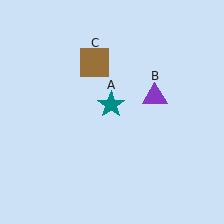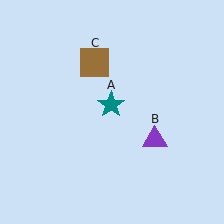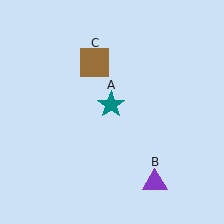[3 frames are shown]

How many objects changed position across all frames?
1 object changed position: purple triangle (object B).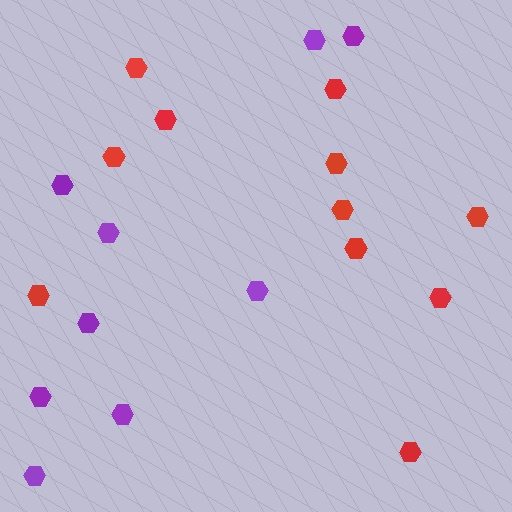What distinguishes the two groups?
There are 2 groups: one group of purple hexagons (9) and one group of red hexagons (11).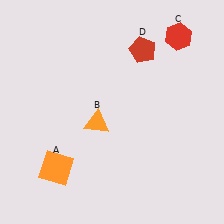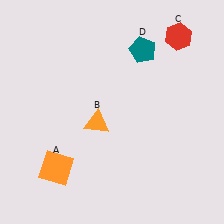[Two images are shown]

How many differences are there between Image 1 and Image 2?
There is 1 difference between the two images.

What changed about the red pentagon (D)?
In Image 1, D is red. In Image 2, it changed to teal.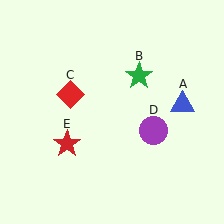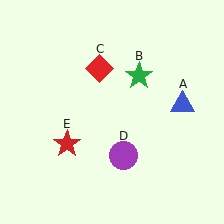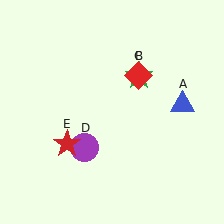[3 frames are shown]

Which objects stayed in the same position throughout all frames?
Blue triangle (object A) and green star (object B) and red star (object E) remained stationary.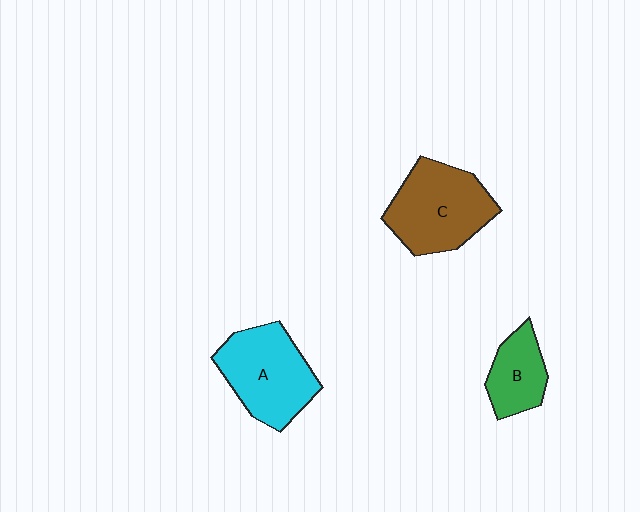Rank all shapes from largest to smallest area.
From largest to smallest: C (brown), A (cyan), B (green).